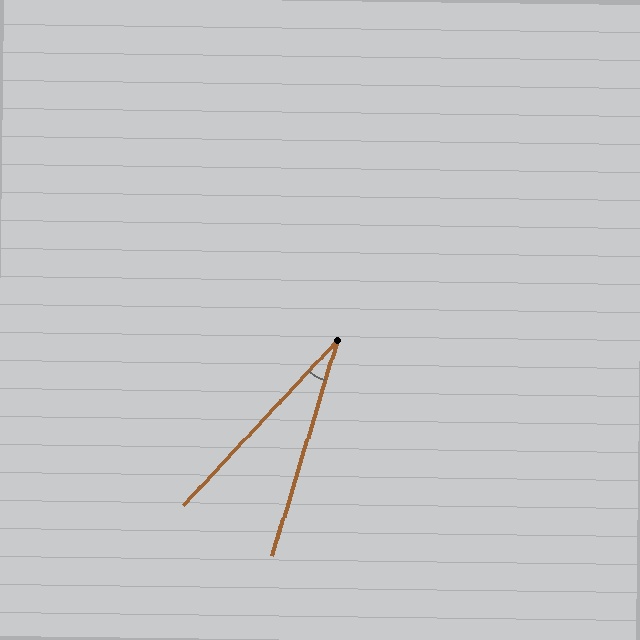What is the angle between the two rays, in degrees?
Approximately 26 degrees.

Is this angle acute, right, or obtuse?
It is acute.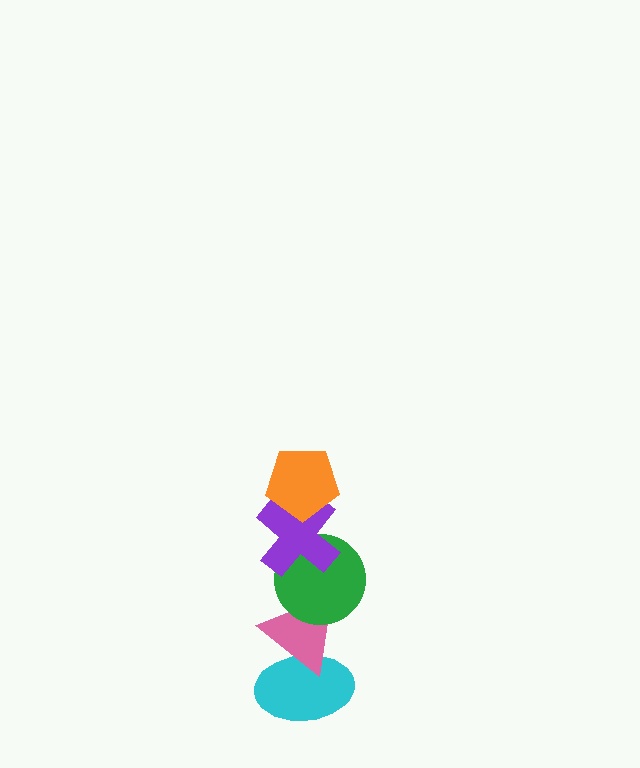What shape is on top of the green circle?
The purple cross is on top of the green circle.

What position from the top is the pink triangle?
The pink triangle is 4th from the top.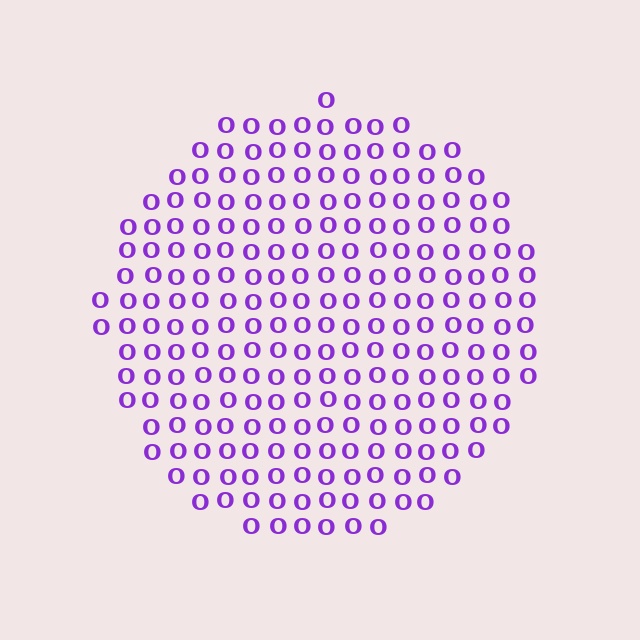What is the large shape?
The large shape is a circle.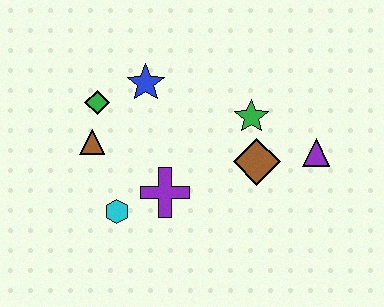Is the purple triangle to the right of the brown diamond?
Yes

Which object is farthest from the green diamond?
The purple triangle is farthest from the green diamond.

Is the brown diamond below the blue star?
Yes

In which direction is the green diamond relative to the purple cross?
The green diamond is above the purple cross.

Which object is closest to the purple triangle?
The brown diamond is closest to the purple triangle.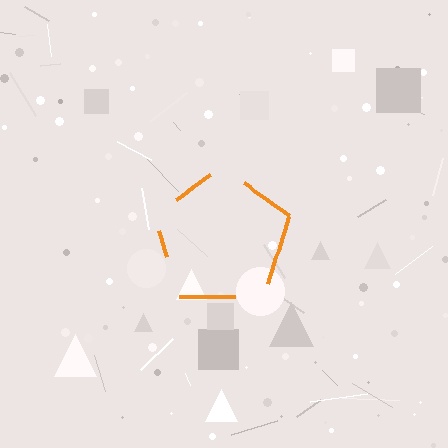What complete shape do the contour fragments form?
The contour fragments form a pentagon.